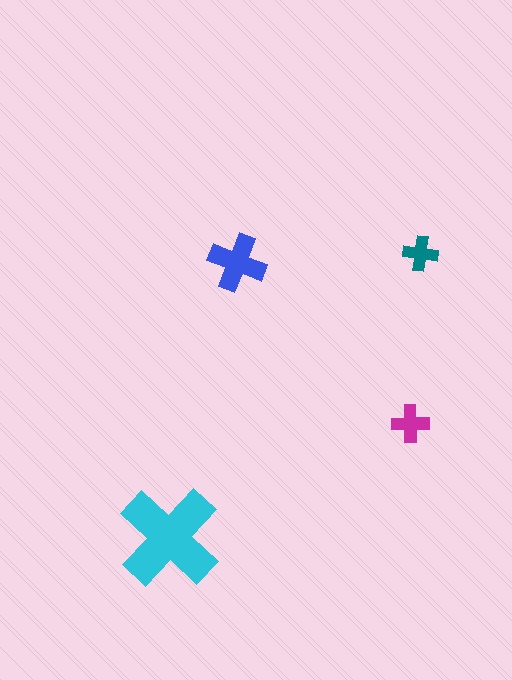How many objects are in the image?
There are 4 objects in the image.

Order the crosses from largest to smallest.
the cyan one, the blue one, the magenta one, the teal one.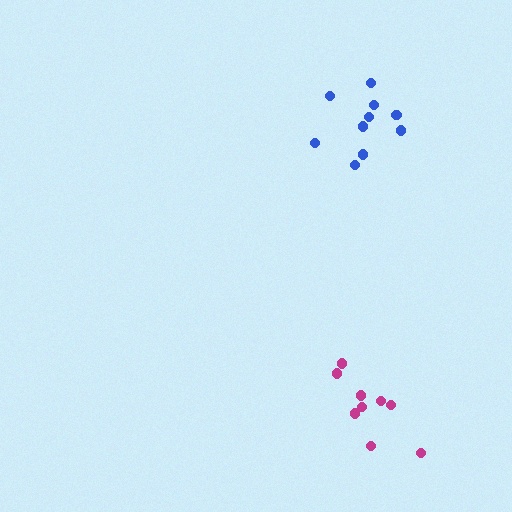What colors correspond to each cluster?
The clusters are colored: blue, magenta.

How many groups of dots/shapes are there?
There are 2 groups.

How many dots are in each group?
Group 1: 10 dots, Group 2: 9 dots (19 total).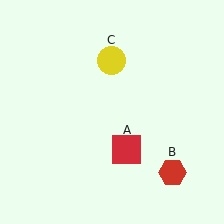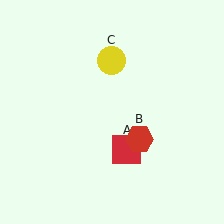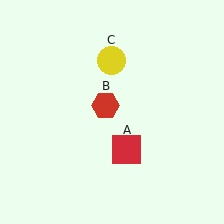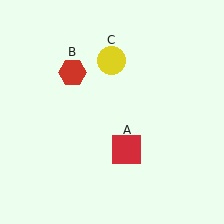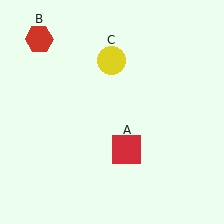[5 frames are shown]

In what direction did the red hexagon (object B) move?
The red hexagon (object B) moved up and to the left.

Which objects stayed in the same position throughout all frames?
Red square (object A) and yellow circle (object C) remained stationary.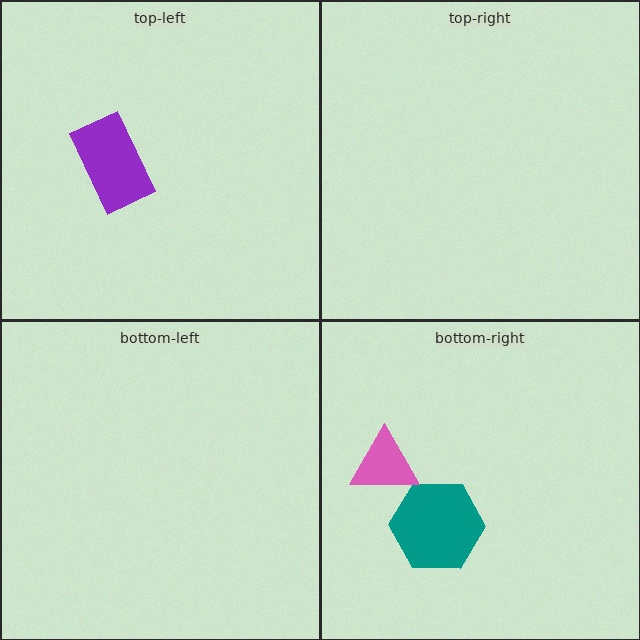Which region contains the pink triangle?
The bottom-right region.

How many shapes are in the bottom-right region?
2.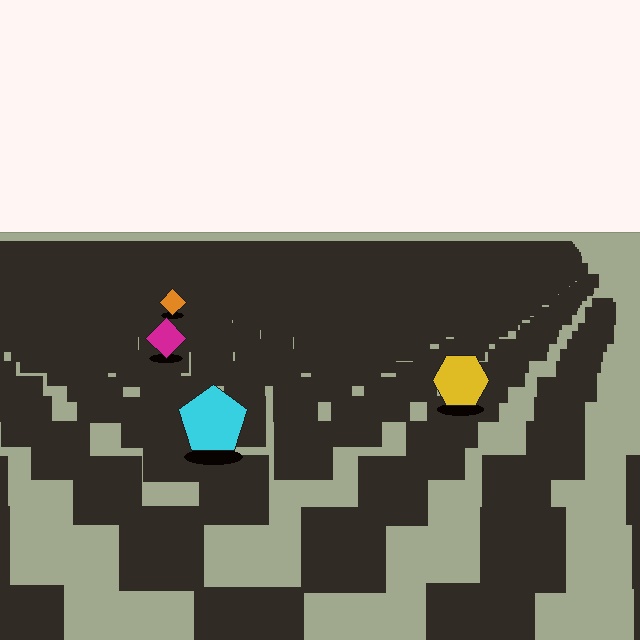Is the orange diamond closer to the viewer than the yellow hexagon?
No. The yellow hexagon is closer — you can tell from the texture gradient: the ground texture is coarser near it.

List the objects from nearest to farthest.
From nearest to farthest: the cyan pentagon, the yellow hexagon, the magenta diamond, the orange diamond.